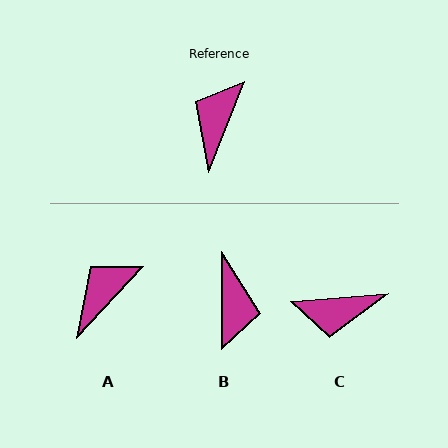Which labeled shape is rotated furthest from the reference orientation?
B, about 159 degrees away.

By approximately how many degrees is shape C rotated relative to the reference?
Approximately 116 degrees counter-clockwise.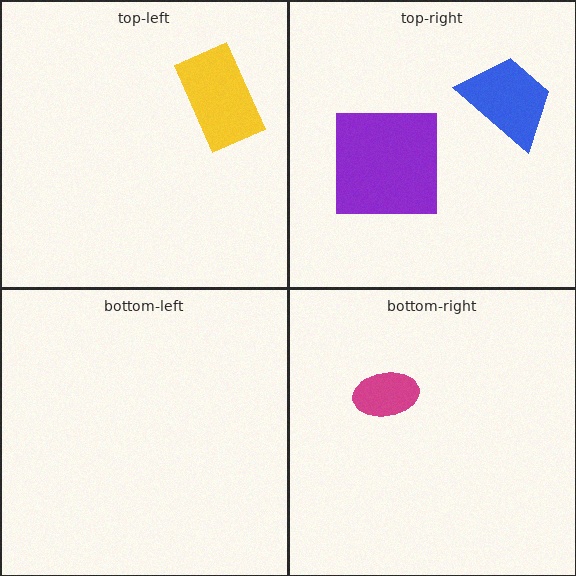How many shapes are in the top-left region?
1.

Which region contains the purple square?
The top-right region.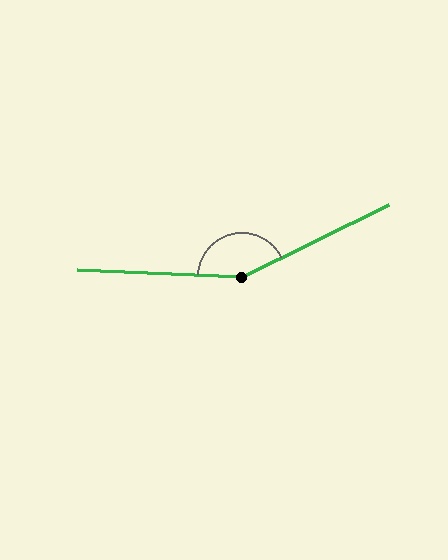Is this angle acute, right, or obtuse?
It is obtuse.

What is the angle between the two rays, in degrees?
Approximately 152 degrees.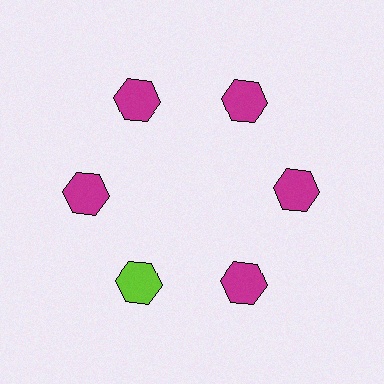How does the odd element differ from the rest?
It has a different color: lime instead of magenta.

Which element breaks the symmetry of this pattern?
The lime hexagon at roughly the 7 o'clock position breaks the symmetry. All other shapes are magenta hexagons.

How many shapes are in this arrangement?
There are 6 shapes arranged in a ring pattern.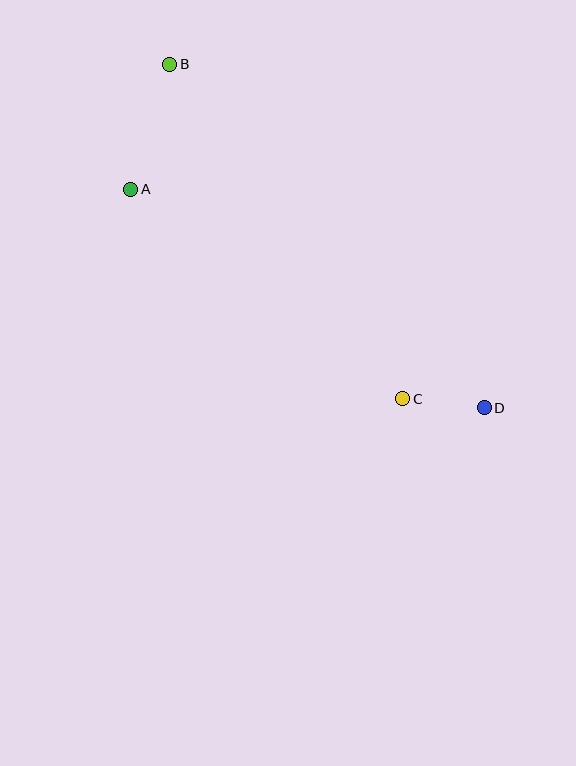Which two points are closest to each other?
Points C and D are closest to each other.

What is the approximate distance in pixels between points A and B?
The distance between A and B is approximately 131 pixels.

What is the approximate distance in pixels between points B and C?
The distance between B and C is approximately 408 pixels.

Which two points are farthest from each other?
Points B and D are farthest from each other.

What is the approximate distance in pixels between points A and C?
The distance between A and C is approximately 344 pixels.